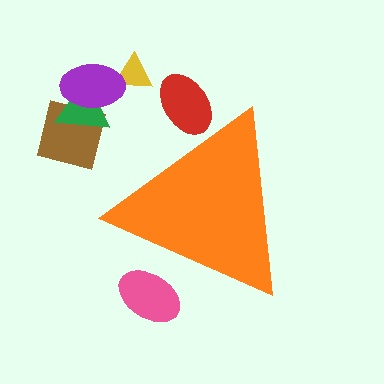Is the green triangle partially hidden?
No, the green triangle is fully visible.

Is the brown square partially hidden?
No, the brown square is fully visible.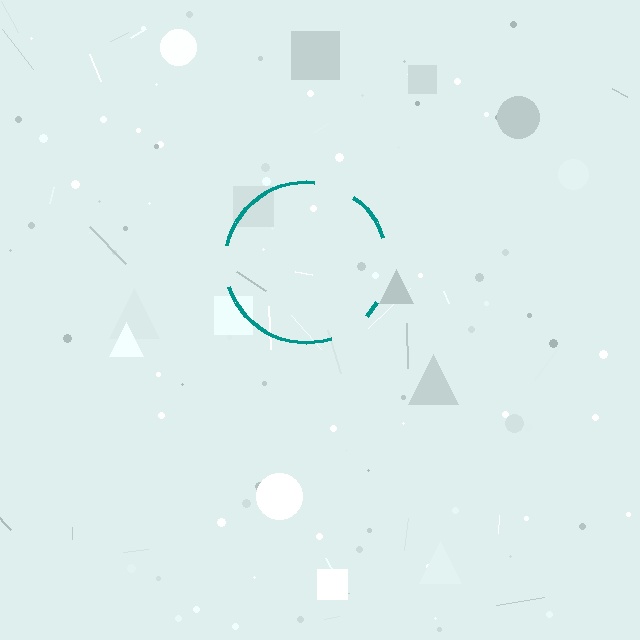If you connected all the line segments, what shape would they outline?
They would outline a circle.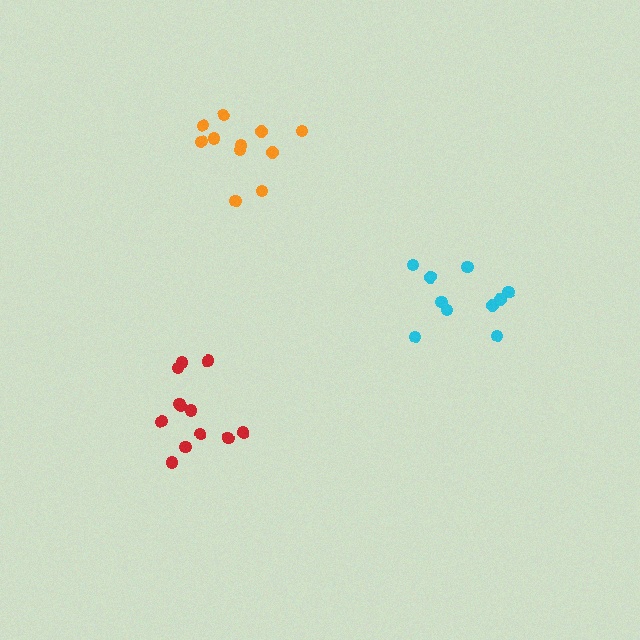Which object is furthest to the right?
The cyan cluster is rightmost.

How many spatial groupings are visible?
There are 3 spatial groupings.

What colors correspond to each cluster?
The clusters are colored: orange, red, cyan.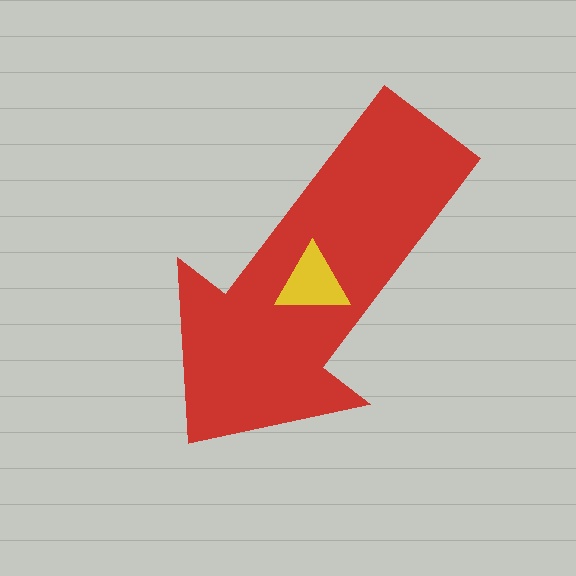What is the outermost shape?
The red arrow.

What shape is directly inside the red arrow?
The yellow triangle.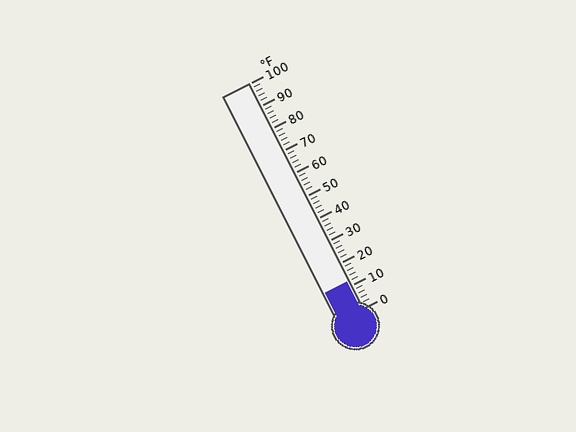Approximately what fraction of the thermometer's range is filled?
The thermometer is filled to approximately 10% of its range.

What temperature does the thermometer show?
The thermometer shows approximately 12°F.